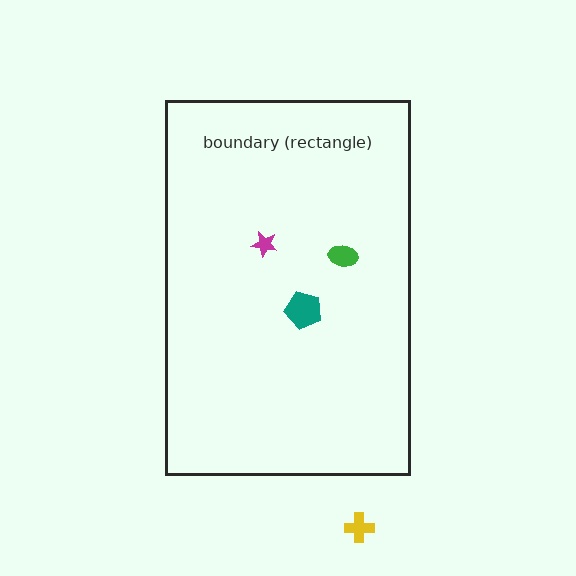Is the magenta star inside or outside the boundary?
Inside.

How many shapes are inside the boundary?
3 inside, 1 outside.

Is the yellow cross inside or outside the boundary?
Outside.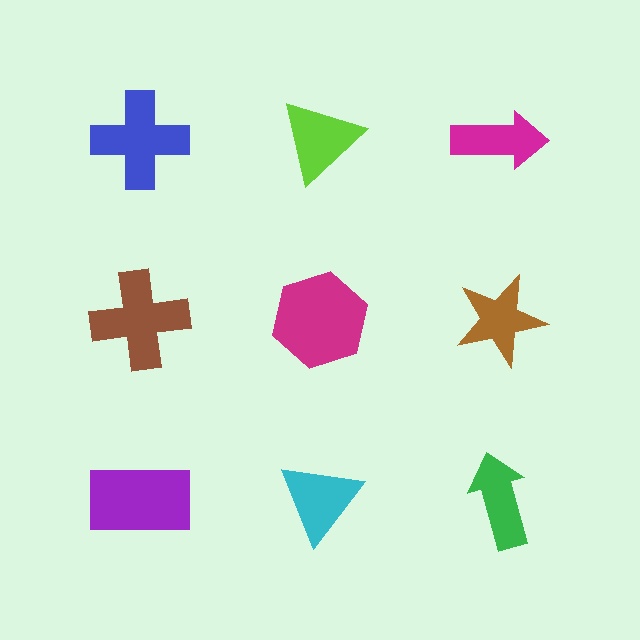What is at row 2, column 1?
A brown cross.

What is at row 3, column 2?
A cyan triangle.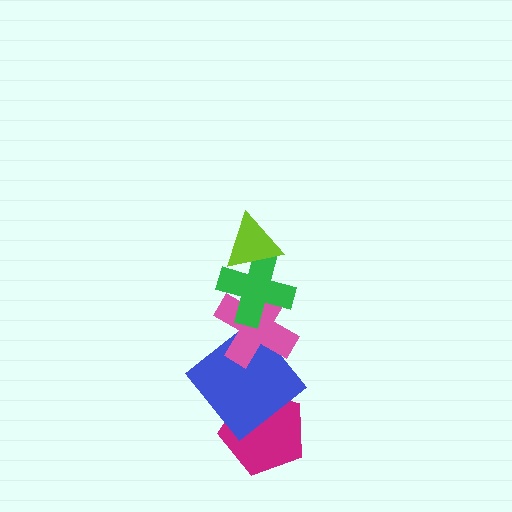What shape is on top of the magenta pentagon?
The blue diamond is on top of the magenta pentagon.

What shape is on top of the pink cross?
The green cross is on top of the pink cross.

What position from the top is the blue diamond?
The blue diamond is 4th from the top.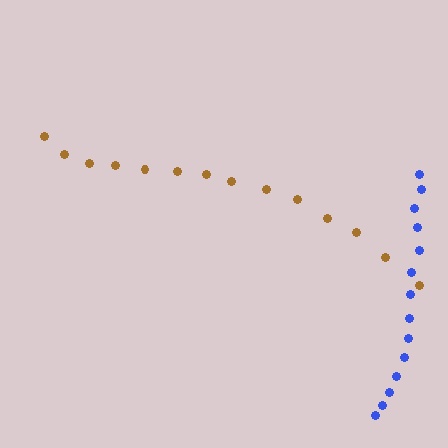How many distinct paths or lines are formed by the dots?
There are 2 distinct paths.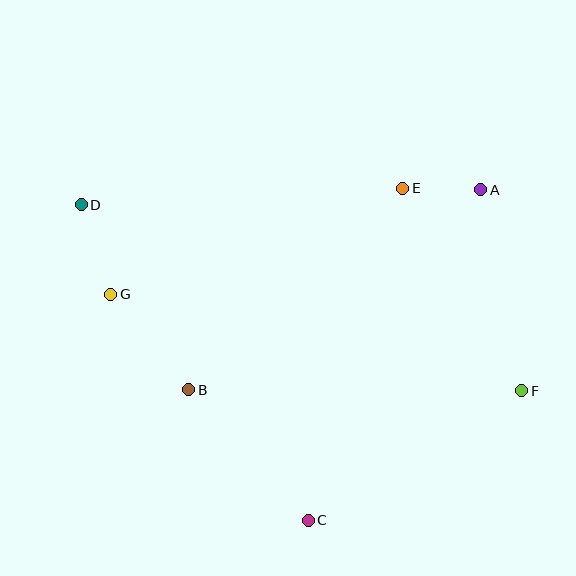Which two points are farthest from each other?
Points D and F are farthest from each other.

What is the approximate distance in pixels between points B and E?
The distance between B and E is approximately 294 pixels.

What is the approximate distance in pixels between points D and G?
The distance between D and G is approximately 94 pixels.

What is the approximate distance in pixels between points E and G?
The distance between E and G is approximately 311 pixels.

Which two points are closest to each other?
Points A and E are closest to each other.